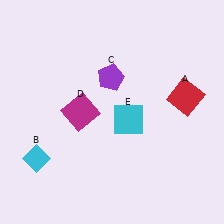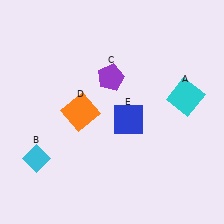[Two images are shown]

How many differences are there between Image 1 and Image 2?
There are 3 differences between the two images.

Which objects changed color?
A changed from red to cyan. D changed from magenta to orange. E changed from cyan to blue.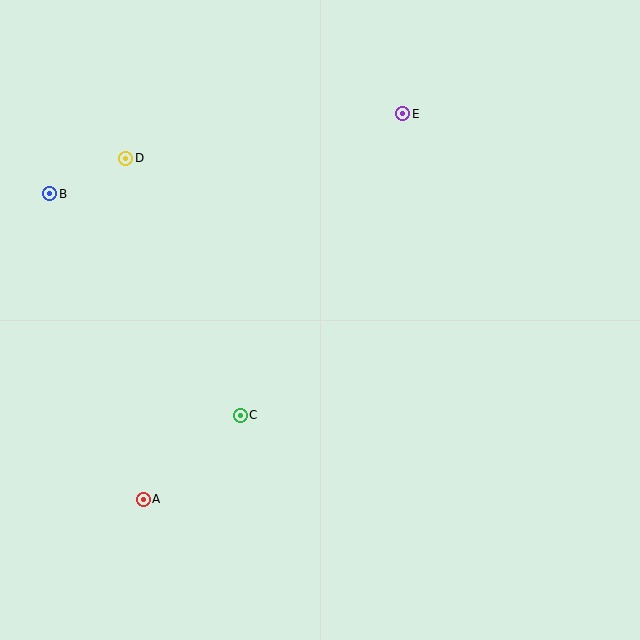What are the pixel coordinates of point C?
Point C is at (240, 415).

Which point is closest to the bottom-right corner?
Point C is closest to the bottom-right corner.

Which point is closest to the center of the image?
Point C at (240, 415) is closest to the center.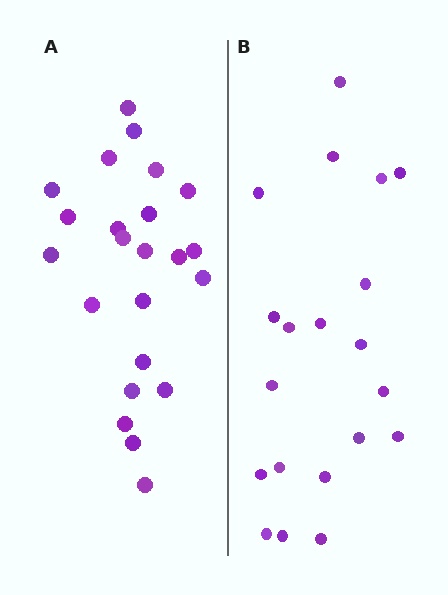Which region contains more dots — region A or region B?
Region A (the left region) has more dots.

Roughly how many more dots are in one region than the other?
Region A has just a few more — roughly 2 or 3 more dots than region B.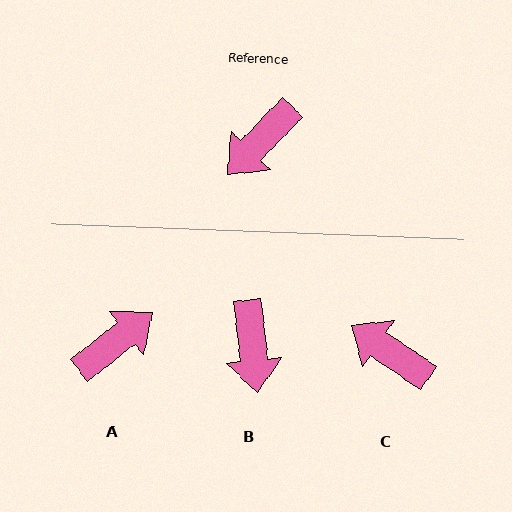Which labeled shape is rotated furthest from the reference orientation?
A, about 173 degrees away.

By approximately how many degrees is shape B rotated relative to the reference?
Approximately 51 degrees counter-clockwise.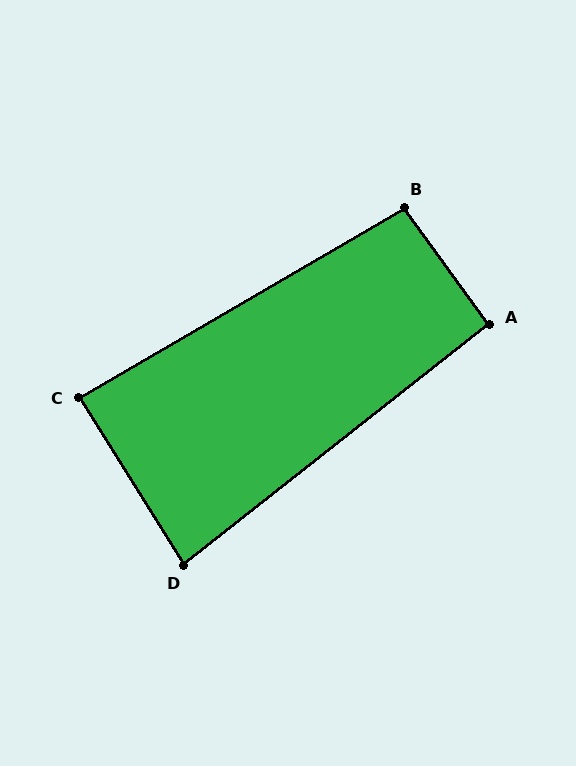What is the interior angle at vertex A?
Approximately 92 degrees (approximately right).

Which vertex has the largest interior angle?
B, at approximately 96 degrees.